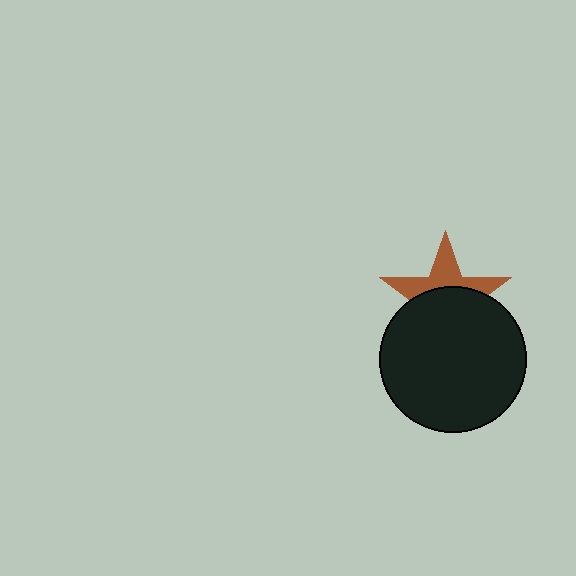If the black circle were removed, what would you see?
You would see the complete brown star.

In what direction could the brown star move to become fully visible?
The brown star could move up. That would shift it out from behind the black circle entirely.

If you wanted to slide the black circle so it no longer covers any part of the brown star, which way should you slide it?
Slide it down — that is the most direct way to separate the two shapes.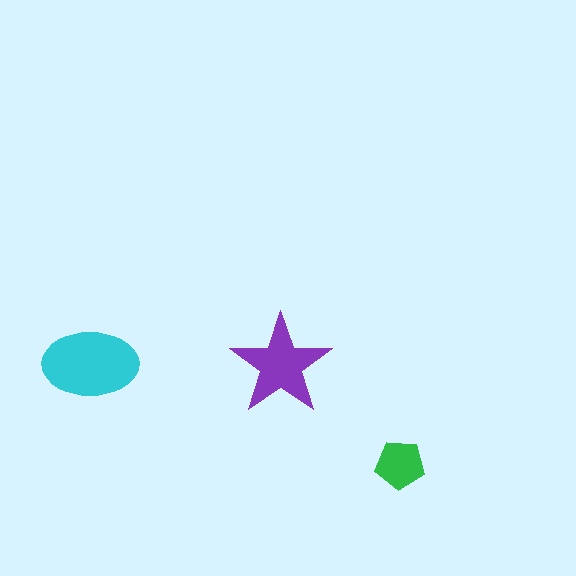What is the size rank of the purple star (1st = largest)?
2nd.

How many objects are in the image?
There are 3 objects in the image.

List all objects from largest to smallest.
The cyan ellipse, the purple star, the green pentagon.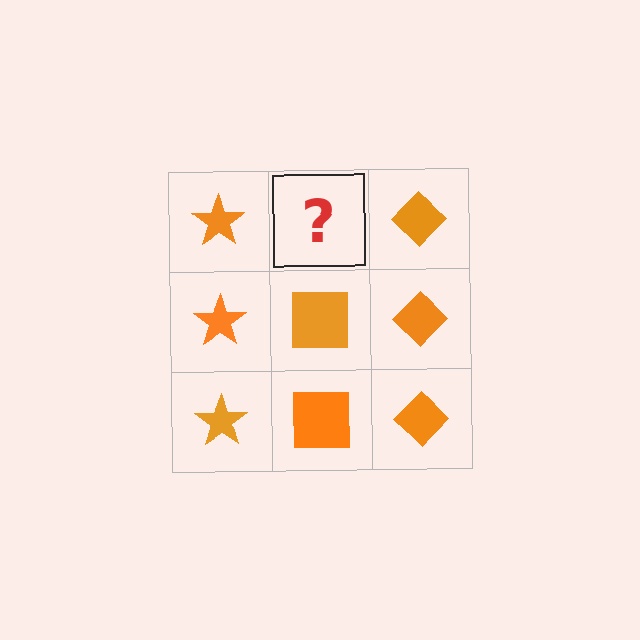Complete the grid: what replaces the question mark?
The question mark should be replaced with an orange square.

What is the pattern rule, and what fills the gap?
The rule is that each column has a consistent shape. The gap should be filled with an orange square.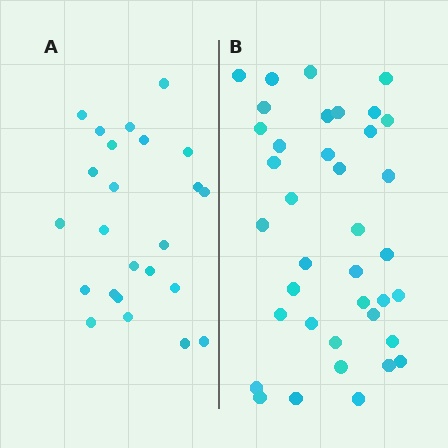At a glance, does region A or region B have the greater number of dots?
Region B (the right region) has more dots.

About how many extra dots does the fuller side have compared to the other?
Region B has approximately 15 more dots than region A.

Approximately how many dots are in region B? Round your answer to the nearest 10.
About 40 dots. (The exact count is 38, which rounds to 40.)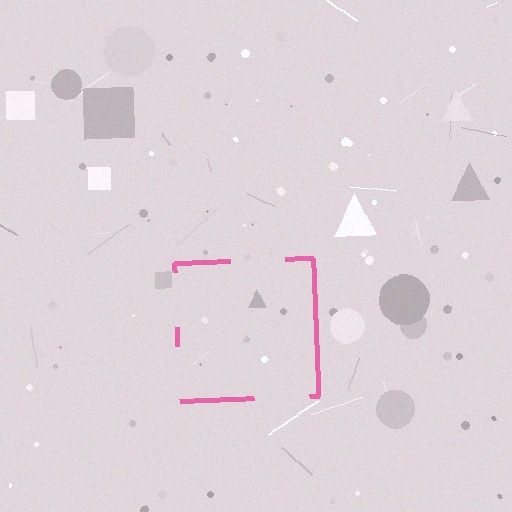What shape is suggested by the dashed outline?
The dashed outline suggests a square.